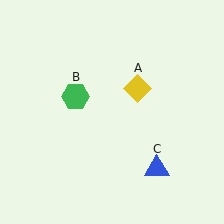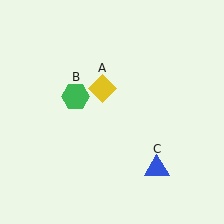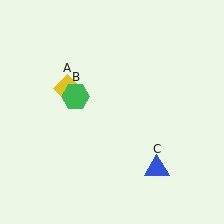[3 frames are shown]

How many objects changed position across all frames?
1 object changed position: yellow diamond (object A).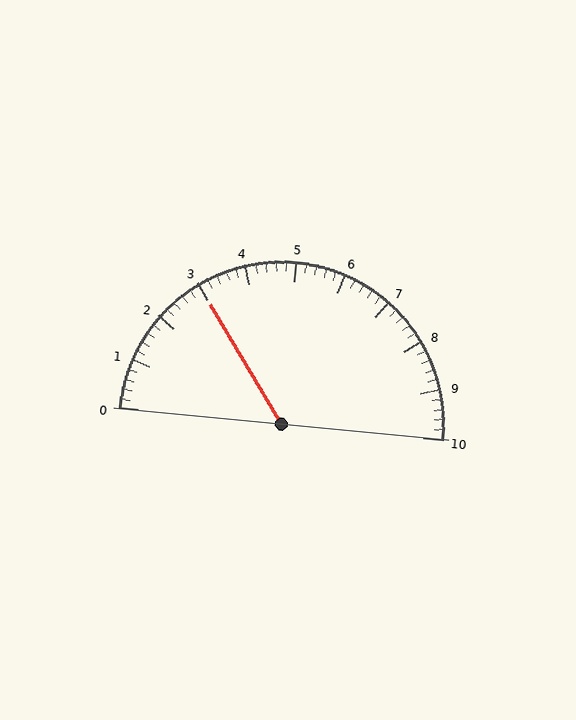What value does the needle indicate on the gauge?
The needle indicates approximately 3.0.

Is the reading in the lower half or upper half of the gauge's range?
The reading is in the lower half of the range (0 to 10).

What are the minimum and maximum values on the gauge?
The gauge ranges from 0 to 10.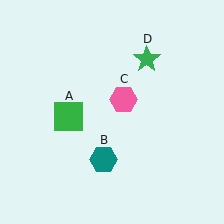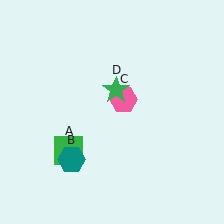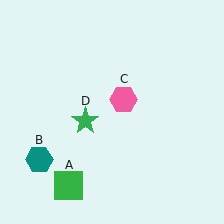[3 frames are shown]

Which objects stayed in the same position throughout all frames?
Pink hexagon (object C) remained stationary.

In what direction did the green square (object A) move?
The green square (object A) moved down.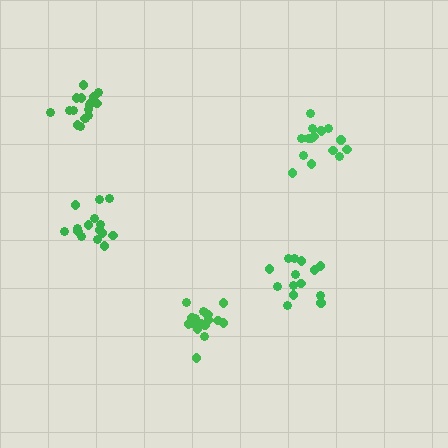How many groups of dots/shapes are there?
There are 5 groups.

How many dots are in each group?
Group 1: 14 dots, Group 2: 16 dots, Group 3: 15 dots, Group 4: 18 dots, Group 5: 19 dots (82 total).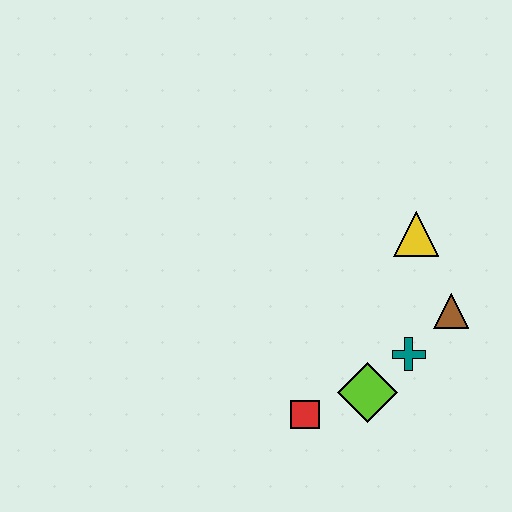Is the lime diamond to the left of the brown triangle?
Yes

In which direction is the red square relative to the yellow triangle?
The red square is below the yellow triangle.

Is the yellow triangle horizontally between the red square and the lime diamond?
No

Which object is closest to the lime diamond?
The teal cross is closest to the lime diamond.